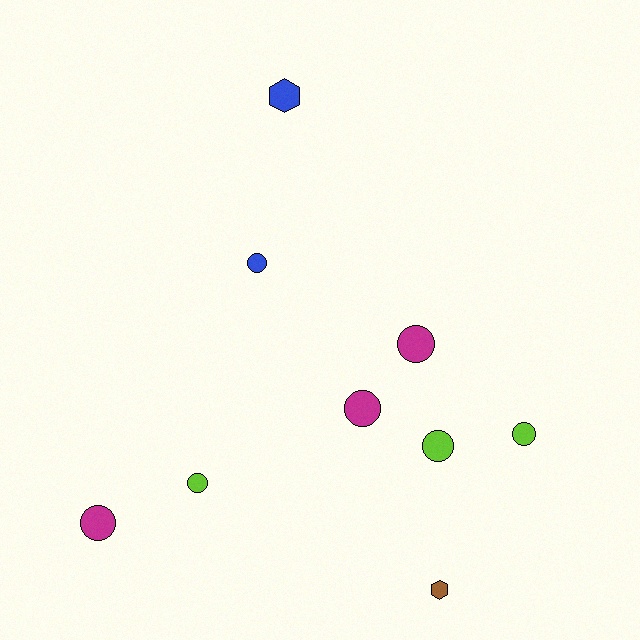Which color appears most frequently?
Lime, with 3 objects.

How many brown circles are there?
There are no brown circles.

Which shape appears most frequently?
Circle, with 7 objects.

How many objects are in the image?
There are 9 objects.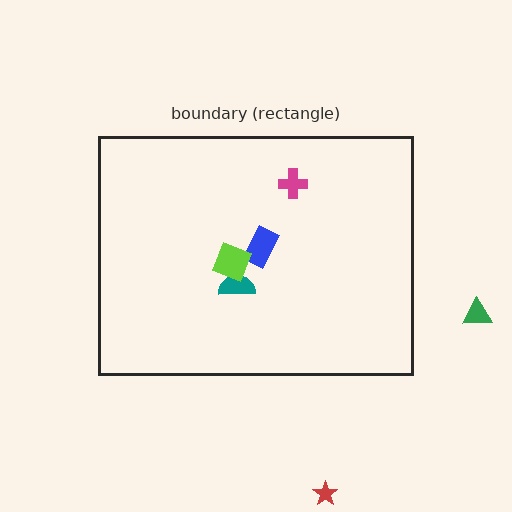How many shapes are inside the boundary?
4 inside, 2 outside.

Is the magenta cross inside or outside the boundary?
Inside.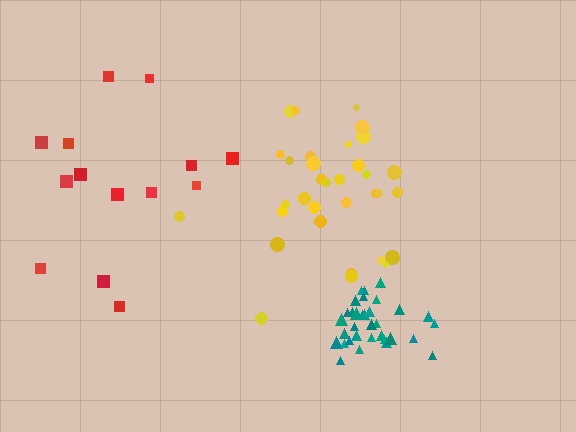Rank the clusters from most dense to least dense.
teal, yellow, red.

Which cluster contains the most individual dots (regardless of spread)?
Teal (34).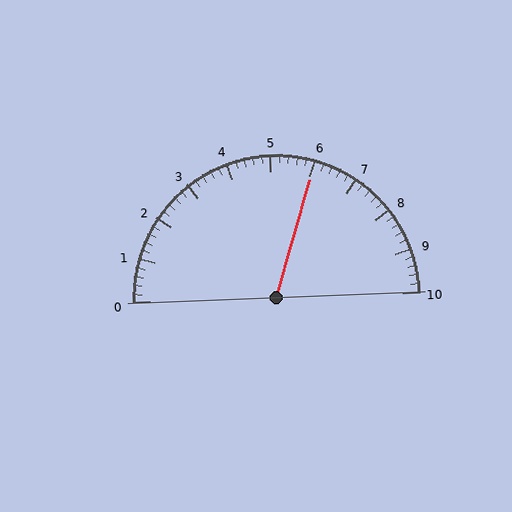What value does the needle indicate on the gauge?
The needle indicates approximately 6.0.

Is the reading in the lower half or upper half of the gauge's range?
The reading is in the upper half of the range (0 to 10).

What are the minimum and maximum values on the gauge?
The gauge ranges from 0 to 10.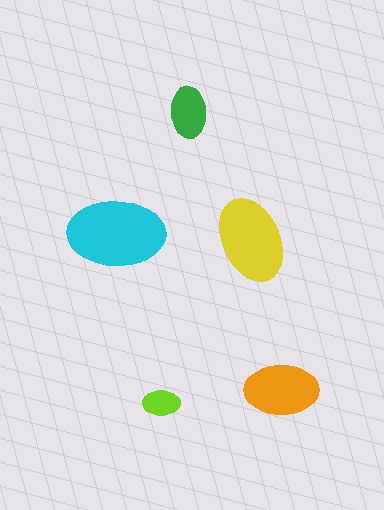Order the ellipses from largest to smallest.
the cyan one, the yellow one, the orange one, the green one, the lime one.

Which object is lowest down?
The lime ellipse is bottommost.